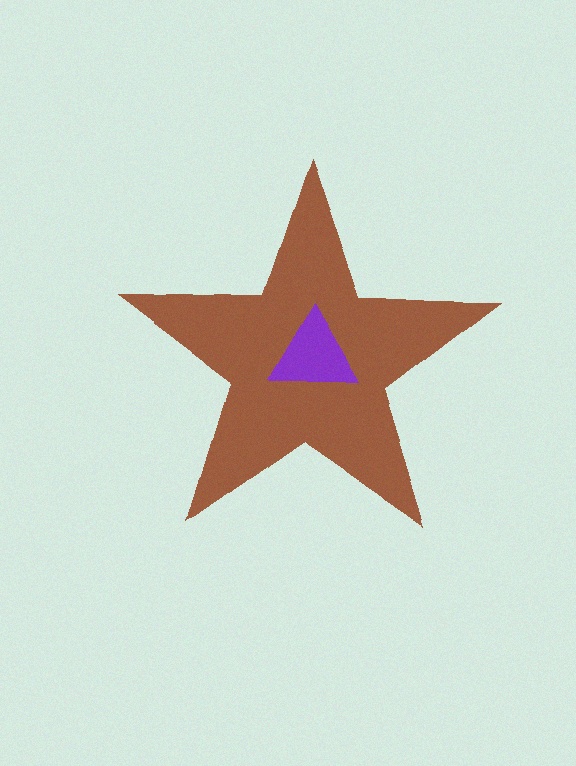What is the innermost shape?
The purple triangle.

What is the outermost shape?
The brown star.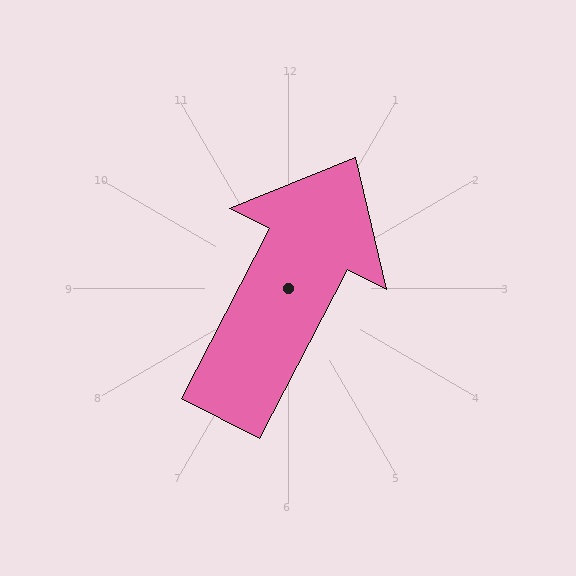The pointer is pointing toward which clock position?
Roughly 1 o'clock.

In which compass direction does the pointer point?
Northeast.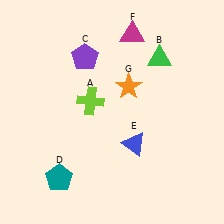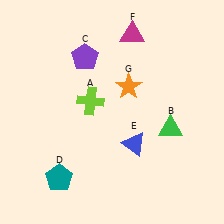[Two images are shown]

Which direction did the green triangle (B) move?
The green triangle (B) moved down.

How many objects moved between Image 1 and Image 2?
1 object moved between the two images.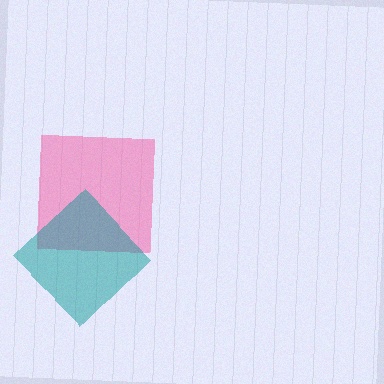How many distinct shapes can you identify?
There are 2 distinct shapes: a pink square, a teal diamond.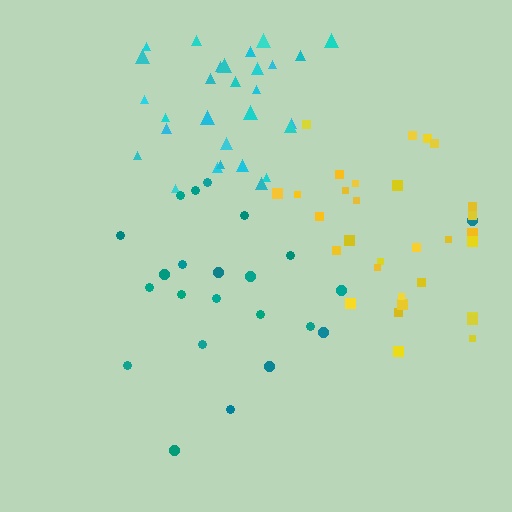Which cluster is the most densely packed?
Cyan.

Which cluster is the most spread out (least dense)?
Teal.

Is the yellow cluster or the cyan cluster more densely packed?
Cyan.